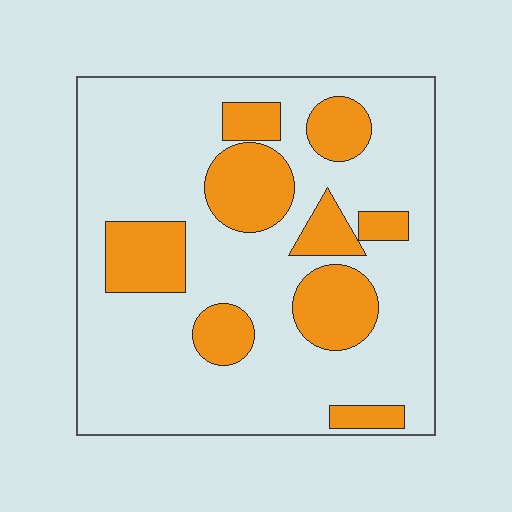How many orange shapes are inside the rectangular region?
9.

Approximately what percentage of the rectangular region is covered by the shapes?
Approximately 25%.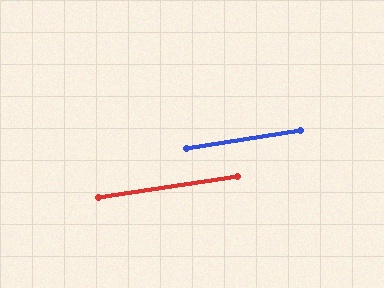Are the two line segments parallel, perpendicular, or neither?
Parallel — their directions differ by only 0.3°.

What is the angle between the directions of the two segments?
Approximately 0 degrees.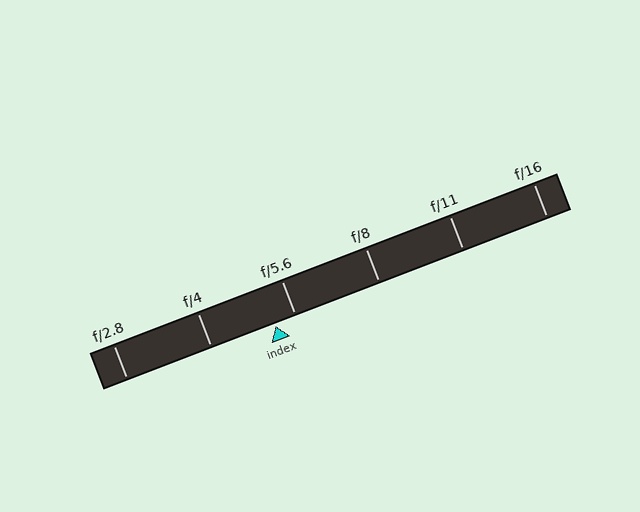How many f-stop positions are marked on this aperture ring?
There are 6 f-stop positions marked.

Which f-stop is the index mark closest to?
The index mark is closest to f/5.6.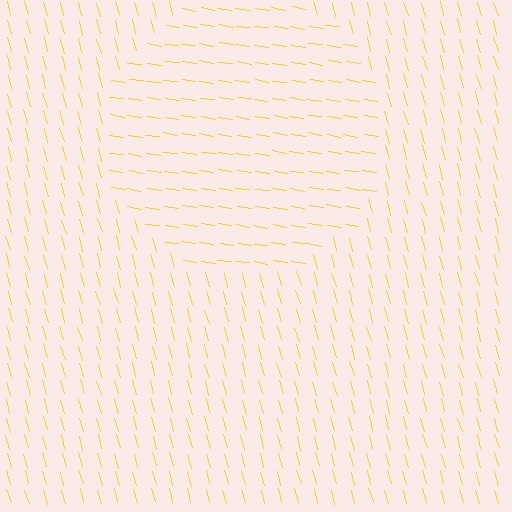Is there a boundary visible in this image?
Yes, there is a texture boundary formed by a change in line orientation.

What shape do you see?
I see a circle.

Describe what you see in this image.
The image is filled with small yellow line segments. A circle region in the image has lines oriented differently from the surrounding lines, creating a visible texture boundary.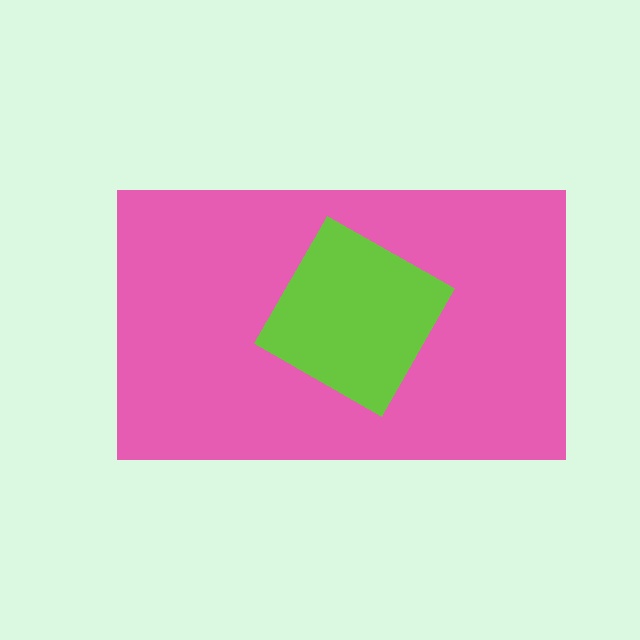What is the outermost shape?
The pink rectangle.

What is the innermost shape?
The lime square.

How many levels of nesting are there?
2.